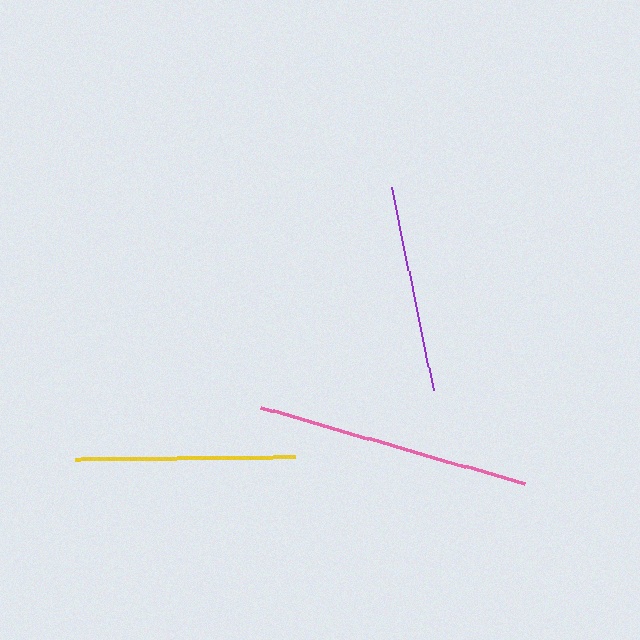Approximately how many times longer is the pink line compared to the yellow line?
The pink line is approximately 1.2 times the length of the yellow line.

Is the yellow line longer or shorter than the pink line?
The pink line is longer than the yellow line.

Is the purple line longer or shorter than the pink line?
The pink line is longer than the purple line.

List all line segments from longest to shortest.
From longest to shortest: pink, yellow, purple.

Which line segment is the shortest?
The purple line is the shortest at approximately 207 pixels.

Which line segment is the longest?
The pink line is the longest at approximately 275 pixels.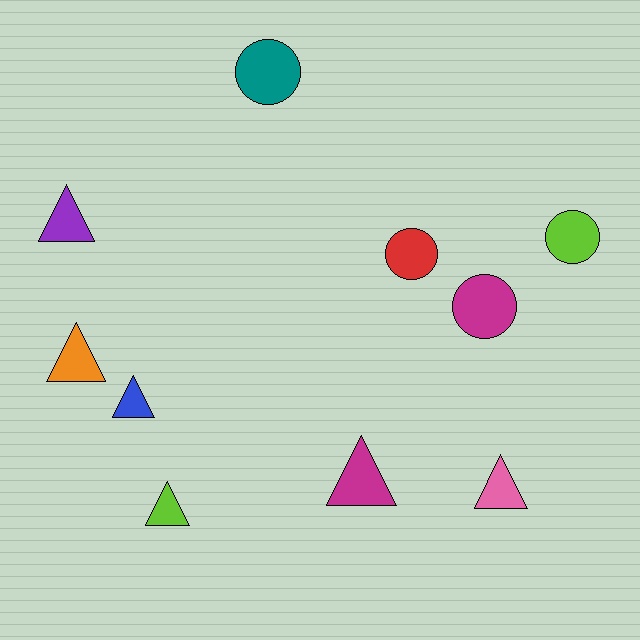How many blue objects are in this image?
There is 1 blue object.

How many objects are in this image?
There are 10 objects.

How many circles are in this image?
There are 4 circles.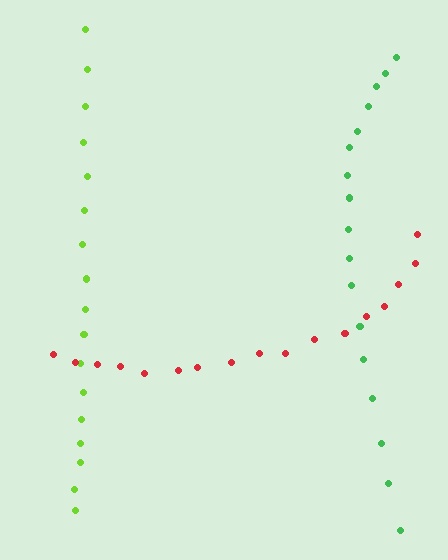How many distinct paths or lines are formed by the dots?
There are 3 distinct paths.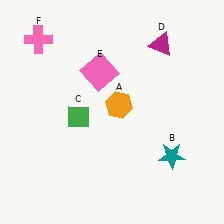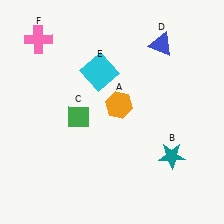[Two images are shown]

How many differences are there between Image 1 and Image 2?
There are 2 differences between the two images.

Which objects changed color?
D changed from magenta to blue. E changed from pink to cyan.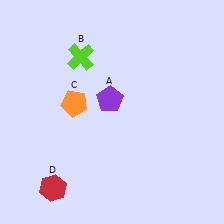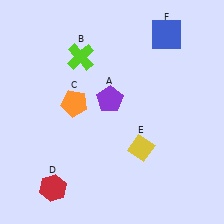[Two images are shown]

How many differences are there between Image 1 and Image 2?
There are 2 differences between the two images.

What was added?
A yellow diamond (E), a blue square (F) were added in Image 2.